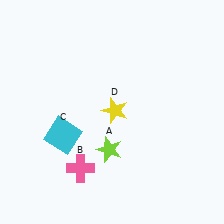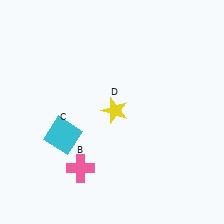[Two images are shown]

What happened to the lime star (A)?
The lime star (A) was removed in Image 2. It was in the bottom-left area of Image 1.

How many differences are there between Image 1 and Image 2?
There is 1 difference between the two images.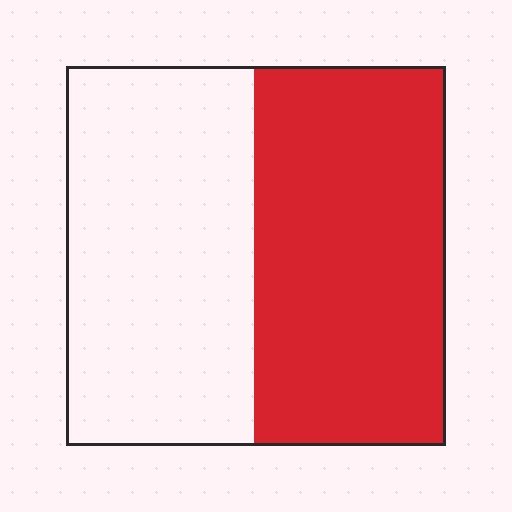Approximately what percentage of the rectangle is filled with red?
Approximately 50%.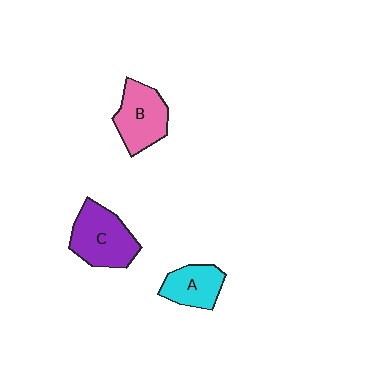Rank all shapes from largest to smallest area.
From largest to smallest: C (purple), B (pink), A (cyan).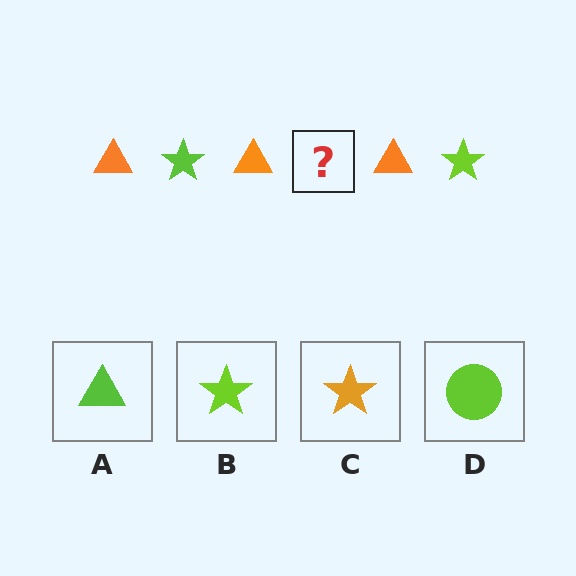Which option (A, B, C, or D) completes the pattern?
B.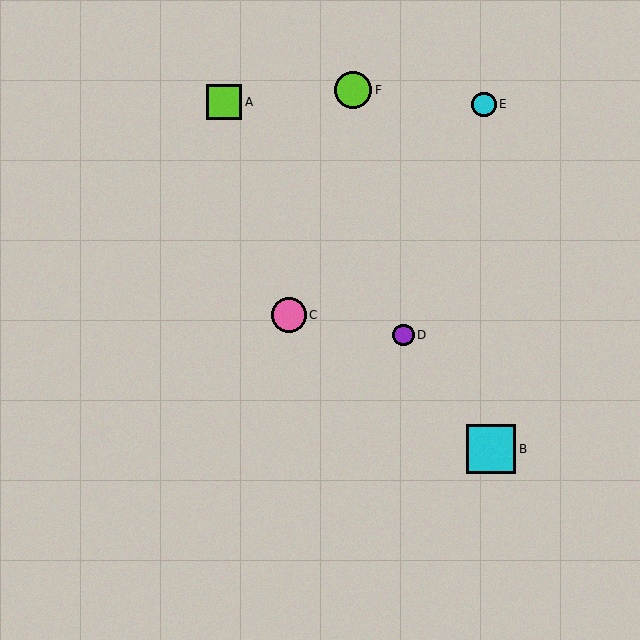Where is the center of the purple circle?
The center of the purple circle is at (403, 335).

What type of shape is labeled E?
Shape E is a cyan circle.